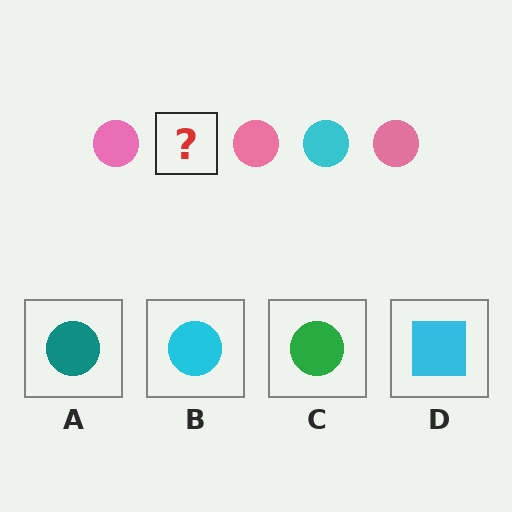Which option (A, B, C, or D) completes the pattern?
B.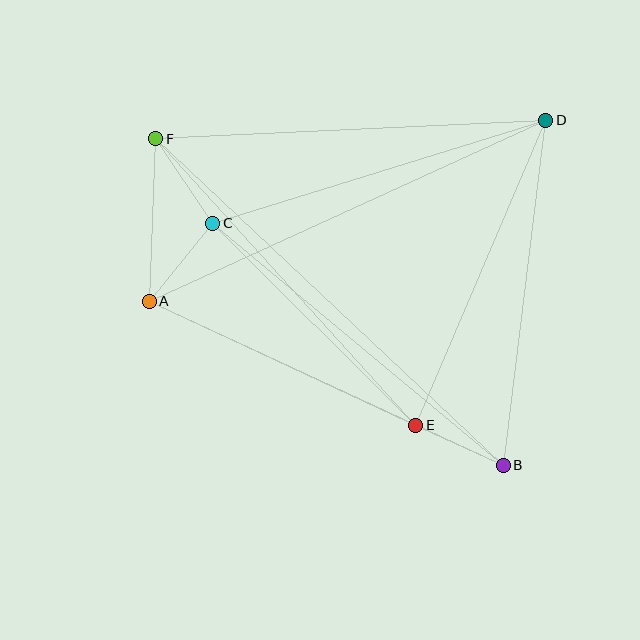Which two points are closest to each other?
Points B and E are closest to each other.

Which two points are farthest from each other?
Points B and F are farthest from each other.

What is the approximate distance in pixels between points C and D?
The distance between C and D is approximately 349 pixels.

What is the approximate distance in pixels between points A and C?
The distance between A and C is approximately 101 pixels.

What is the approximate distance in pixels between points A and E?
The distance between A and E is approximately 294 pixels.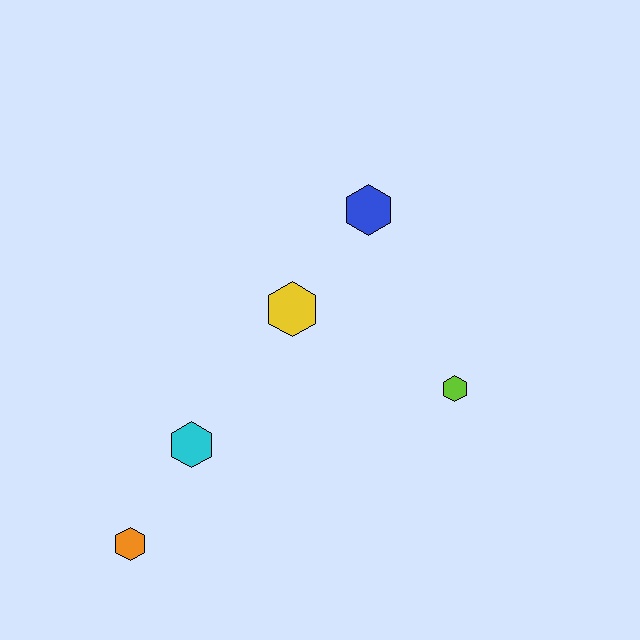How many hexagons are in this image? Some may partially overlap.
There are 5 hexagons.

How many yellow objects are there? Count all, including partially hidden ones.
There is 1 yellow object.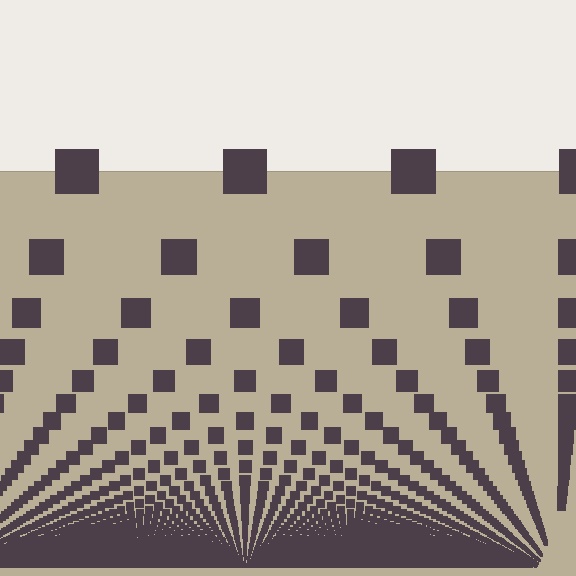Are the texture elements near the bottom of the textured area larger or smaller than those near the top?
Smaller. The gradient is inverted — elements near the bottom are smaller and denser.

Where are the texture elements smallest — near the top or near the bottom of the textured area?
Near the bottom.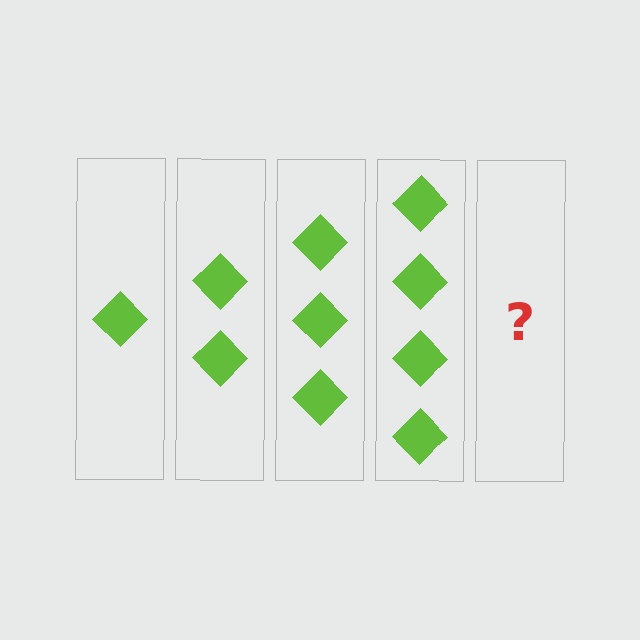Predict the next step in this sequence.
The next step is 5 diamonds.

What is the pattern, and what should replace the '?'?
The pattern is that each step adds one more diamond. The '?' should be 5 diamonds.